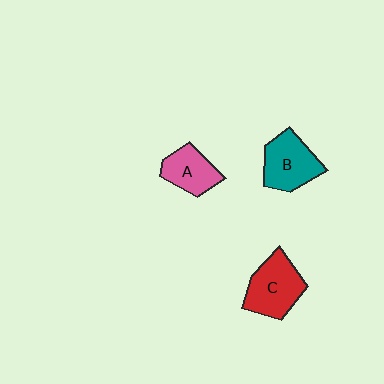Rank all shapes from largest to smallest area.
From largest to smallest: C (red), B (teal), A (pink).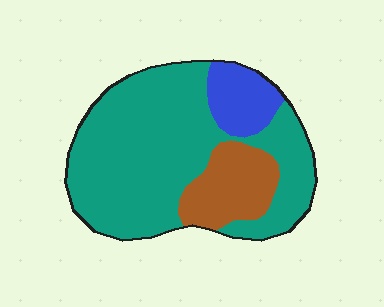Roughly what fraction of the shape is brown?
Brown covers 17% of the shape.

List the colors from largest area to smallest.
From largest to smallest: teal, brown, blue.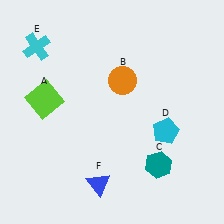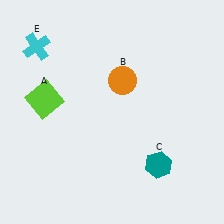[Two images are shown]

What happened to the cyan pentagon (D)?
The cyan pentagon (D) was removed in Image 2. It was in the bottom-right area of Image 1.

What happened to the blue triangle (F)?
The blue triangle (F) was removed in Image 2. It was in the bottom-left area of Image 1.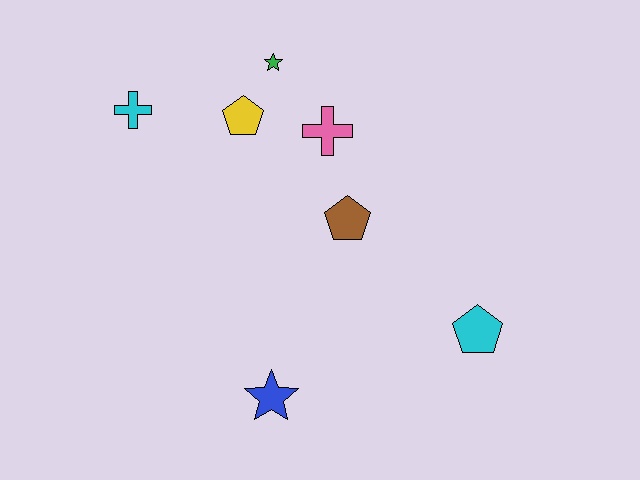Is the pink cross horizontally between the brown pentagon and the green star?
Yes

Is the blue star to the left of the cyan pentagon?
Yes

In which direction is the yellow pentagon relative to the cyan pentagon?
The yellow pentagon is to the left of the cyan pentagon.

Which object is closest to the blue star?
The brown pentagon is closest to the blue star.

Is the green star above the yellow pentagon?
Yes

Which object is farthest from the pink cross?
The blue star is farthest from the pink cross.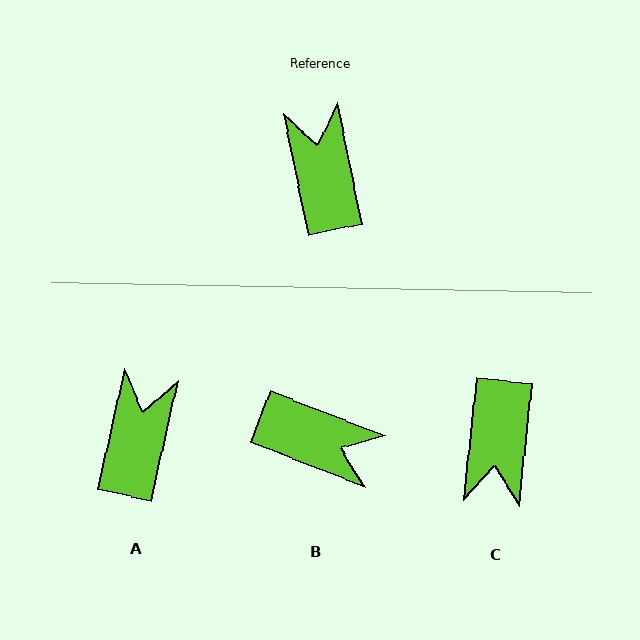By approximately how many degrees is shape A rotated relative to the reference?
Approximately 24 degrees clockwise.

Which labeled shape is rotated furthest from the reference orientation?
C, about 163 degrees away.